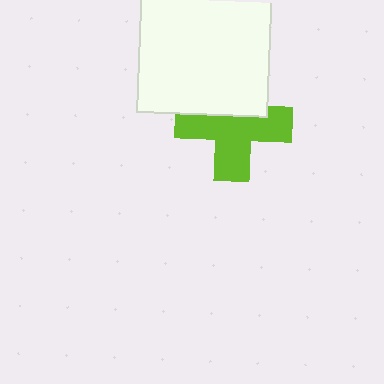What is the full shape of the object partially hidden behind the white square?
The partially hidden object is a lime cross.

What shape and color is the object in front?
The object in front is a white square.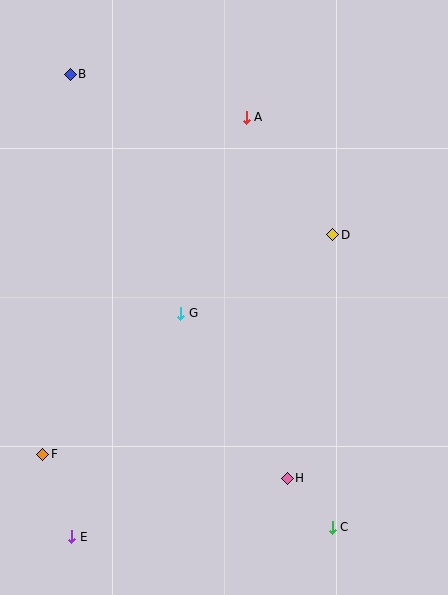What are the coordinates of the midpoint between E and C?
The midpoint between E and C is at (202, 532).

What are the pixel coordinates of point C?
Point C is at (332, 527).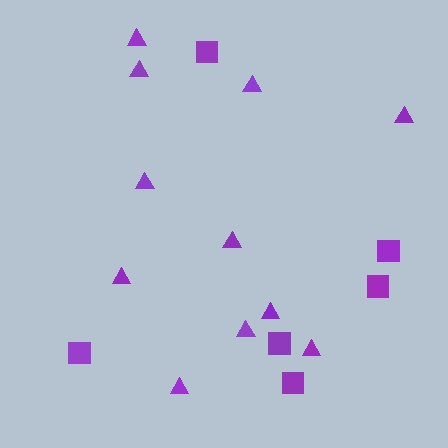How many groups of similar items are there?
There are 2 groups: one group of triangles (11) and one group of squares (6).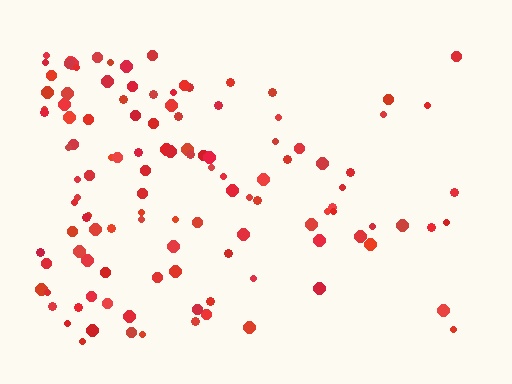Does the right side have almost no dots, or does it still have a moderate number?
Still a moderate number, just noticeably fewer than the left.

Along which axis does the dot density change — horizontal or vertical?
Horizontal.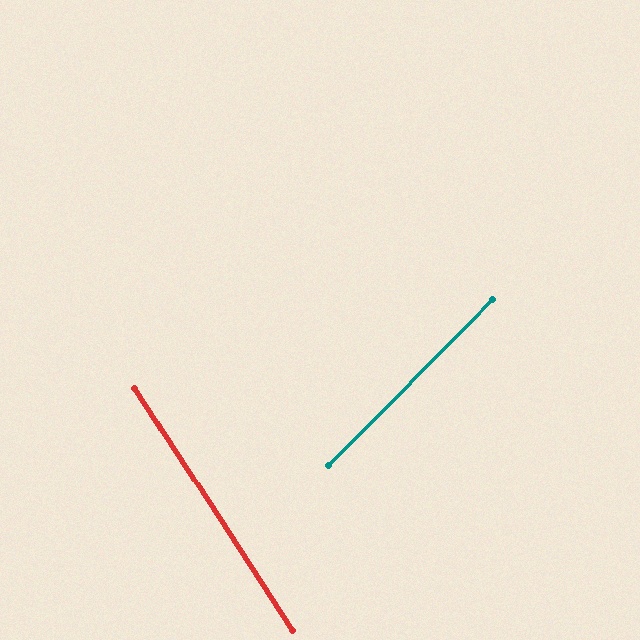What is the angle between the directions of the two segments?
Approximately 78 degrees.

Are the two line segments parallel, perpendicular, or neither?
Neither parallel nor perpendicular — they differ by about 78°.